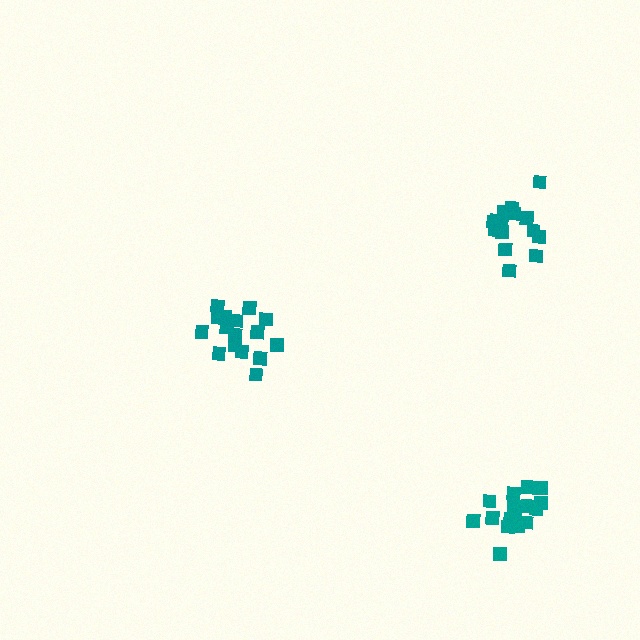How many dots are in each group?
Group 1: 16 dots, Group 2: 16 dots, Group 3: 16 dots (48 total).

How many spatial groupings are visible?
There are 3 spatial groupings.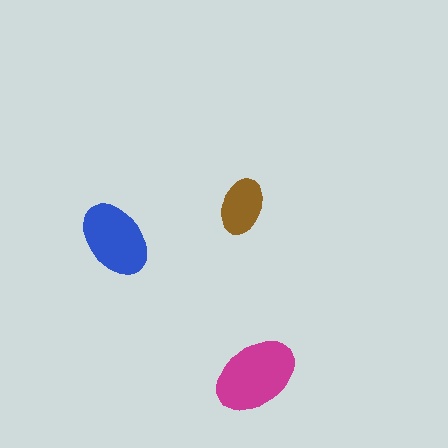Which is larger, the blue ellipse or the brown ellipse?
The blue one.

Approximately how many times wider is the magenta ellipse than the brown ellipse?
About 1.5 times wider.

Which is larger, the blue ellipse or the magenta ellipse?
The magenta one.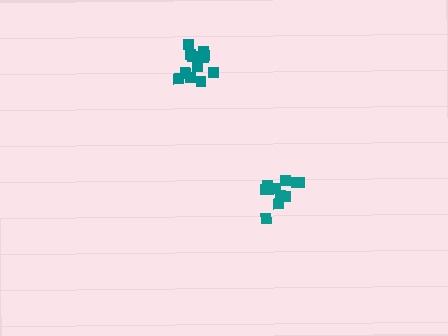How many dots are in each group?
Group 1: 10 dots, Group 2: 13 dots (23 total).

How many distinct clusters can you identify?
There are 2 distinct clusters.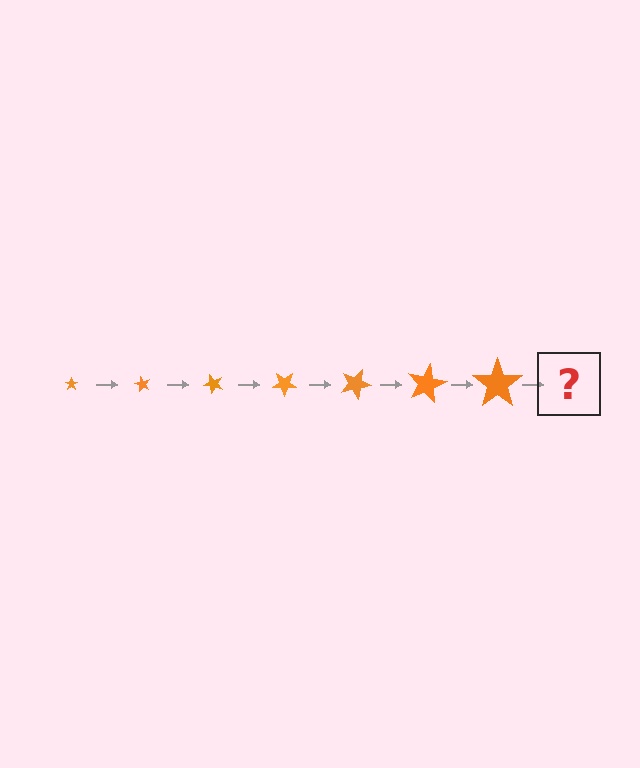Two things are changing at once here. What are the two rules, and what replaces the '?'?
The two rules are that the star grows larger each step and it rotates 60 degrees each step. The '?' should be a star, larger than the previous one and rotated 420 degrees from the start.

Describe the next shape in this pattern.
It should be a star, larger than the previous one and rotated 420 degrees from the start.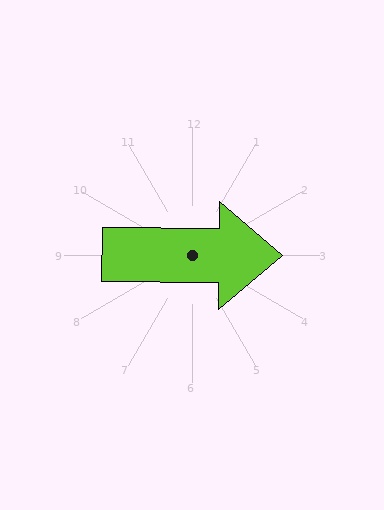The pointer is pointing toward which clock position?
Roughly 3 o'clock.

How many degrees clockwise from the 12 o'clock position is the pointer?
Approximately 90 degrees.